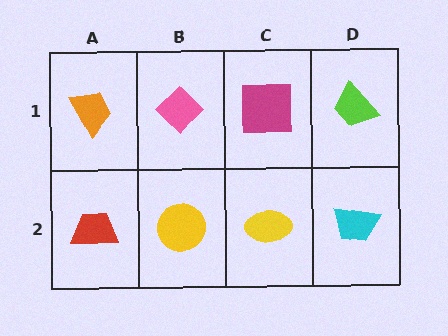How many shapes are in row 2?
4 shapes.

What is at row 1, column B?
A pink diamond.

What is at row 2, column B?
A yellow circle.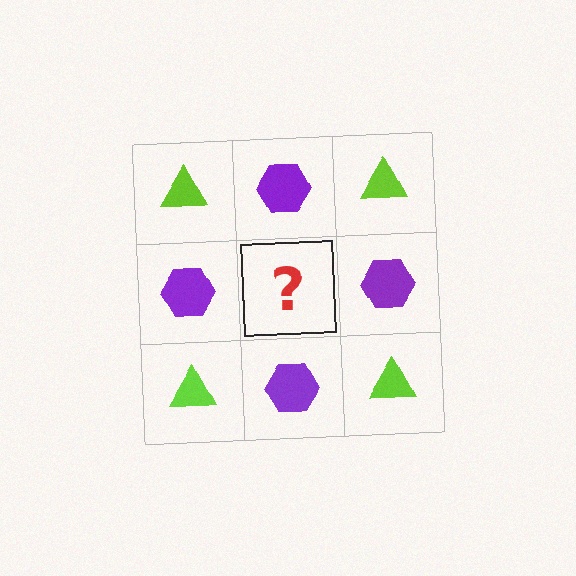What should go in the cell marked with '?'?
The missing cell should contain a lime triangle.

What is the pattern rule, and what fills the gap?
The rule is that it alternates lime triangle and purple hexagon in a checkerboard pattern. The gap should be filled with a lime triangle.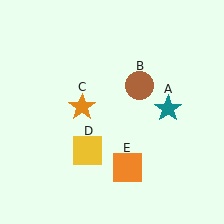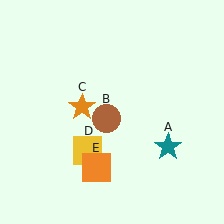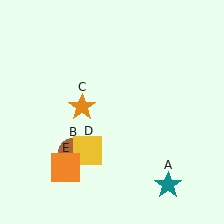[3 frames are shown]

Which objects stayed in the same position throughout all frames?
Orange star (object C) and yellow square (object D) remained stationary.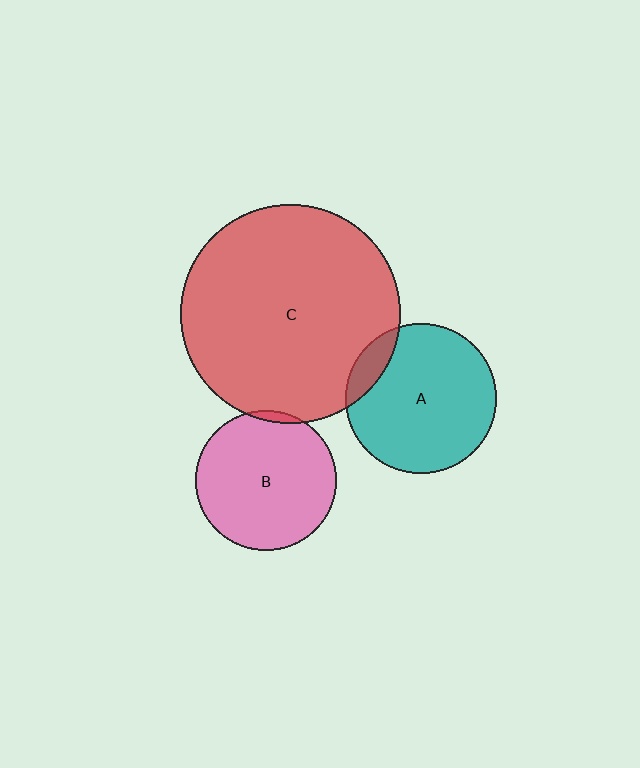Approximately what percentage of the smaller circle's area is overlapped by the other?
Approximately 5%.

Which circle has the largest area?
Circle C (red).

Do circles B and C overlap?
Yes.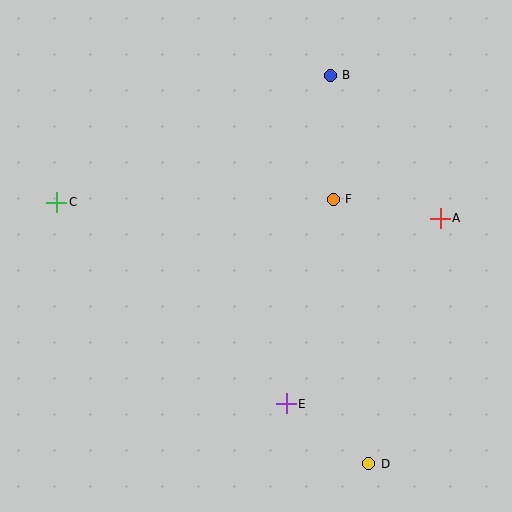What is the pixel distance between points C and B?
The distance between C and B is 302 pixels.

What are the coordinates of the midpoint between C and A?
The midpoint between C and A is at (248, 210).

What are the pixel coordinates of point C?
Point C is at (57, 202).